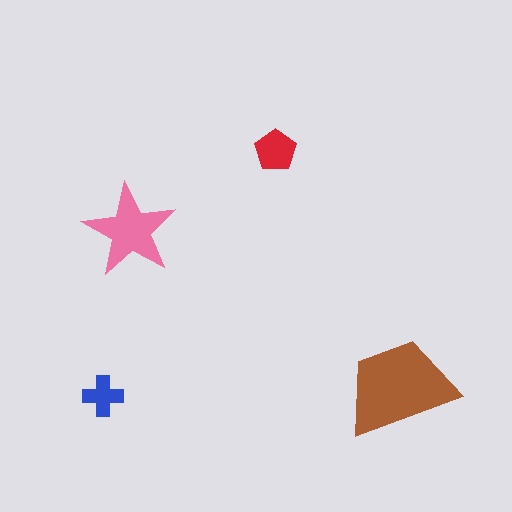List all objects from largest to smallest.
The brown trapezoid, the pink star, the red pentagon, the blue cross.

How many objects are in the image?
There are 4 objects in the image.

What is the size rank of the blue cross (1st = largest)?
4th.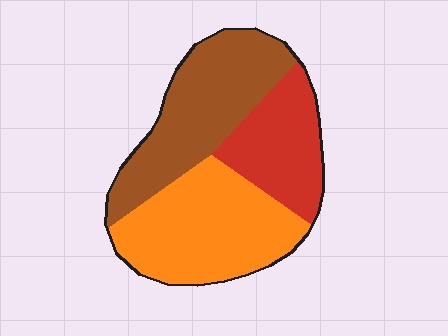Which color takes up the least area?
Red, at roughly 25%.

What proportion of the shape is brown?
Brown takes up about three eighths (3/8) of the shape.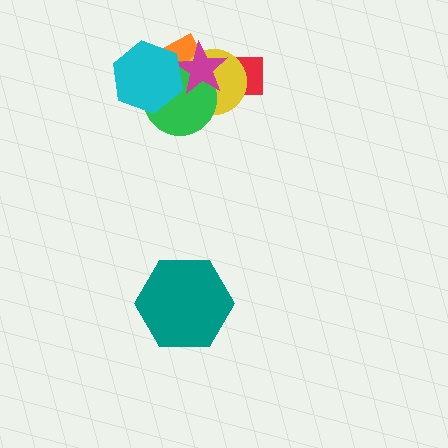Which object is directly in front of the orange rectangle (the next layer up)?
The yellow circle is directly in front of the orange rectangle.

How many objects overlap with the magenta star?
5 objects overlap with the magenta star.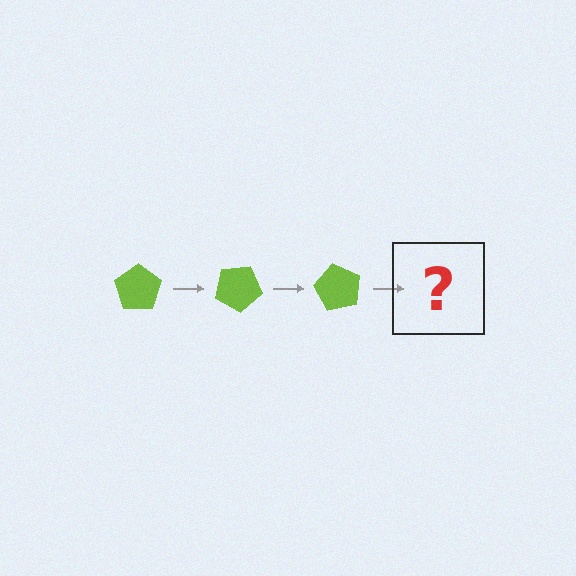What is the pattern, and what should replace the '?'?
The pattern is that the pentagon rotates 30 degrees each step. The '?' should be a lime pentagon rotated 90 degrees.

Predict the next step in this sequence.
The next step is a lime pentagon rotated 90 degrees.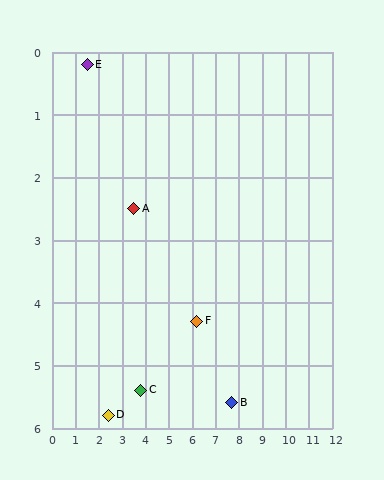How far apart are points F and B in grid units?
Points F and B are about 2.0 grid units apart.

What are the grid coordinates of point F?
Point F is at approximately (6.2, 4.3).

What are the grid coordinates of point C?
Point C is at approximately (3.8, 5.4).